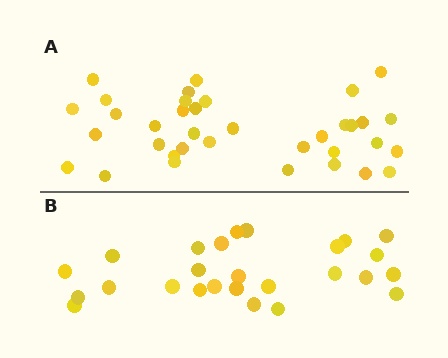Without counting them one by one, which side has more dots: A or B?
Region A (the top region) has more dots.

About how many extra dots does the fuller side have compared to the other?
Region A has roughly 10 or so more dots than region B.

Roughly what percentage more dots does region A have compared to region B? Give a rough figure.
About 40% more.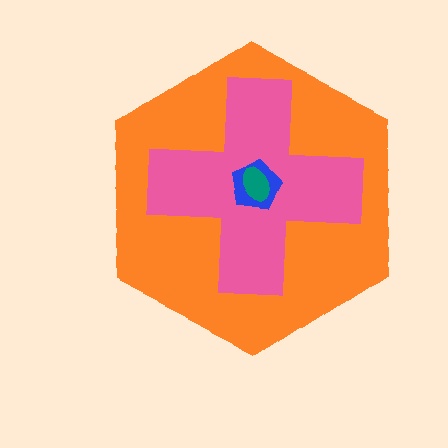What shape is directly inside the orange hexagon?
The pink cross.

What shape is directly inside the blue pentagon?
The teal ellipse.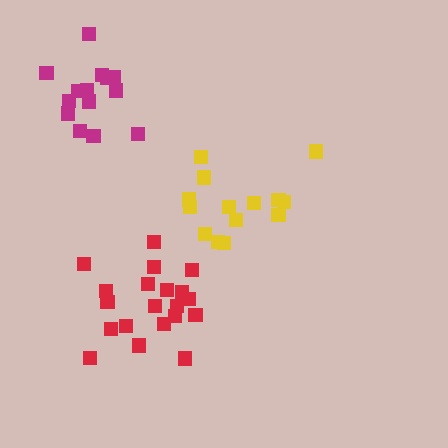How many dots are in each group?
Group 1: 14 dots, Group 2: 14 dots, Group 3: 20 dots (48 total).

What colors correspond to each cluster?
The clusters are colored: yellow, magenta, red.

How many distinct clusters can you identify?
There are 3 distinct clusters.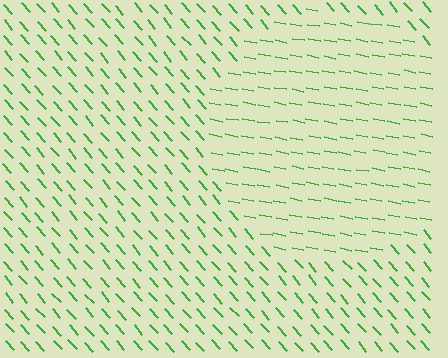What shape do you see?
I see a circle.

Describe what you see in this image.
The image is filled with small green line segments. A circle region in the image has lines oriented differently from the surrounding lines, creating a visible texture boundary.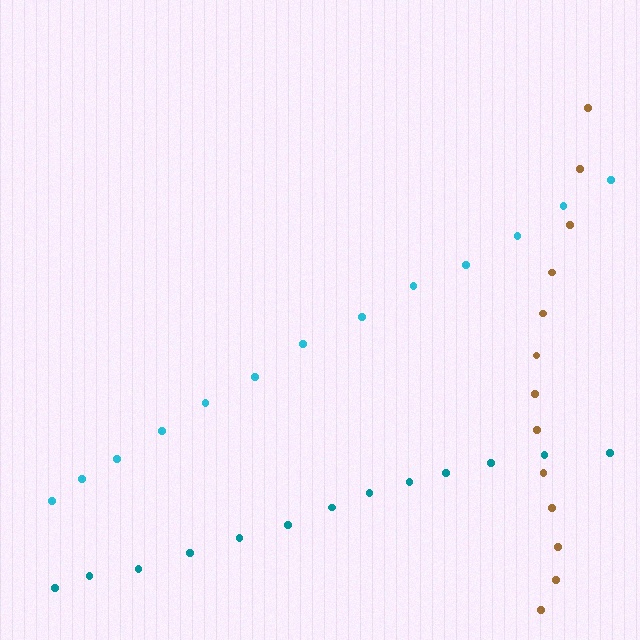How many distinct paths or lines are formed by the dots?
There are 3 distinct paths.